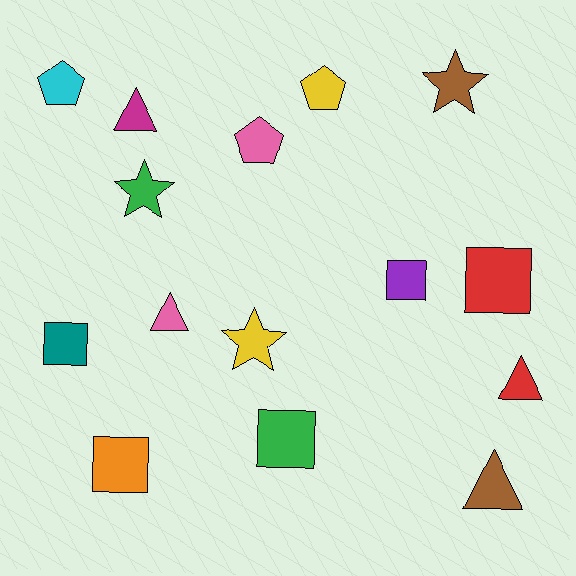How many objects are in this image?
There are 15 objects.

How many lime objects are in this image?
There are no lime objects.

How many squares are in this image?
There are 5 squares.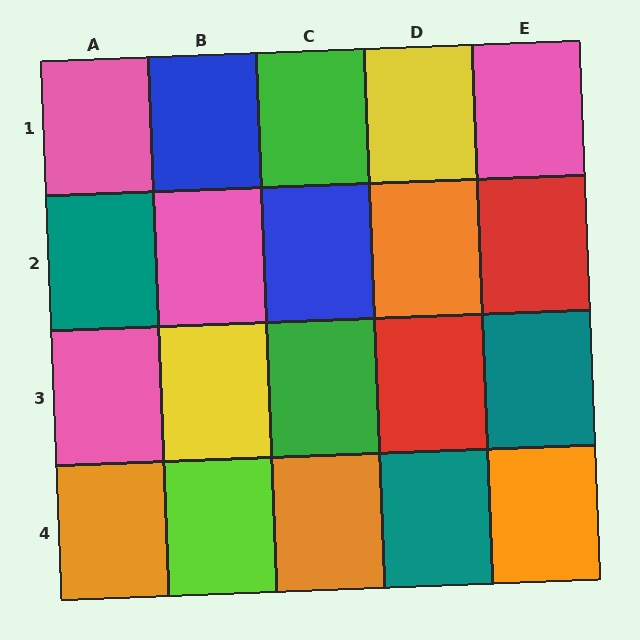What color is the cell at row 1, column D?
Yellow.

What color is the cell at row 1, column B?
Blue.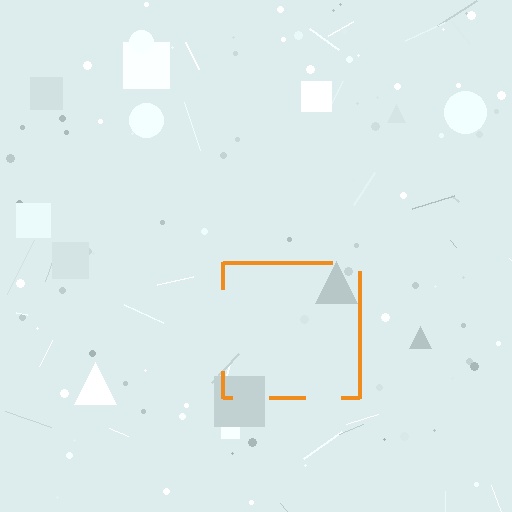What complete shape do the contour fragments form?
The contour fragments form a square.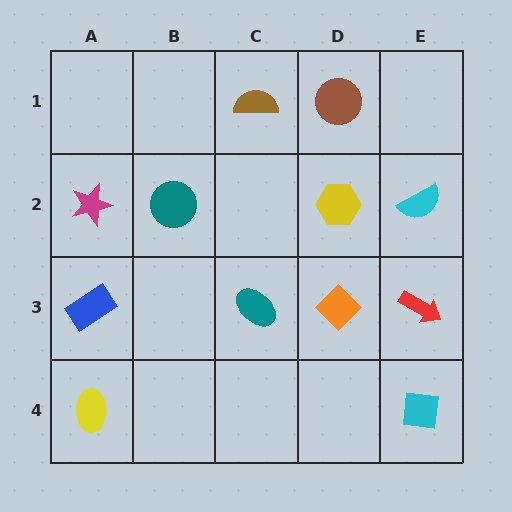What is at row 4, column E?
A cyan square.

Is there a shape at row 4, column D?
No, that cell is empty.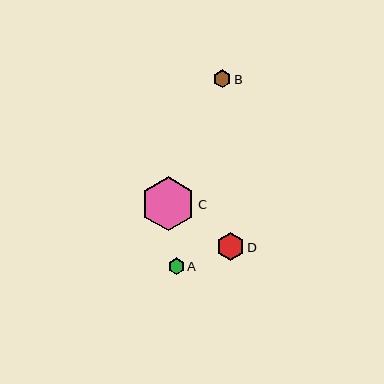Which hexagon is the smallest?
Hexagon A is the smallest with a size of approximately 16 pixels.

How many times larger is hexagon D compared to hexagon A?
Hexagon D is approximately 1.7 times the size of hexagon A.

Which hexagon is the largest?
Hexagon C is the largest with a size of approximately 54 pixels.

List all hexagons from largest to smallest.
From largest to smallest: C, D, B, A.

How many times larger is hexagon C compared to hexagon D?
Hexagon C is approximately 2.0 times the size of hexagon D.